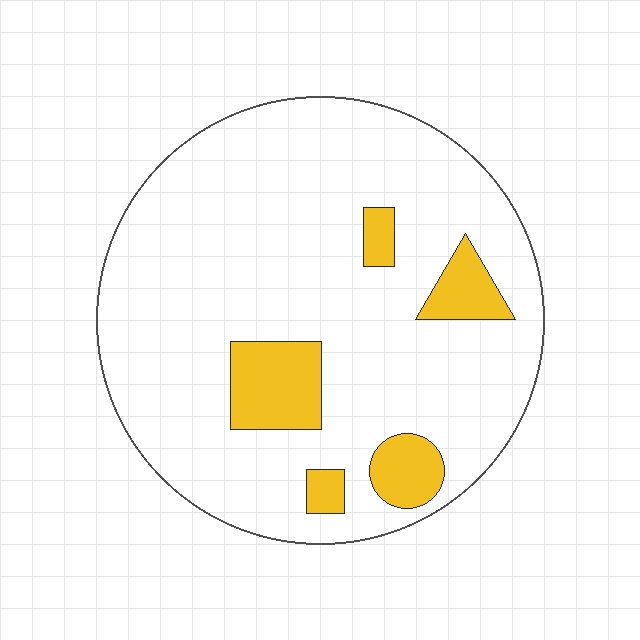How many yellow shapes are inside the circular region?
5.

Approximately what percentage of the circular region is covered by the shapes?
Approximately 15%.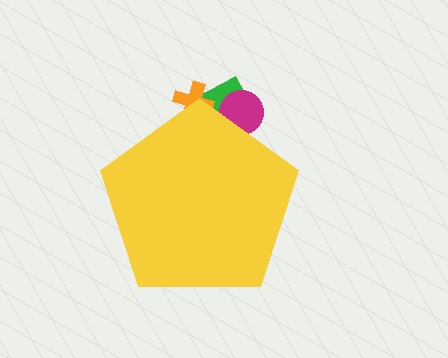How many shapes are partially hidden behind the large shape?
3 shapes are partially hidden.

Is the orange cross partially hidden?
Yes, the orange cross is partially hidden behind the yellow pentagon.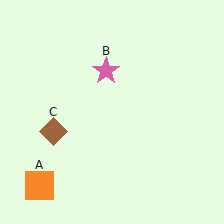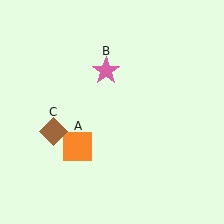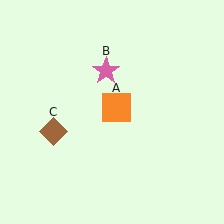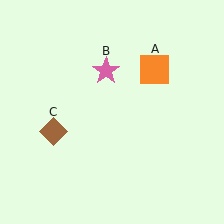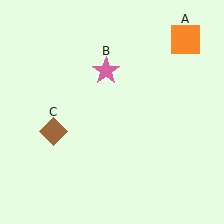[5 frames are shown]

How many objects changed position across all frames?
1 object changed position: orange square (object A).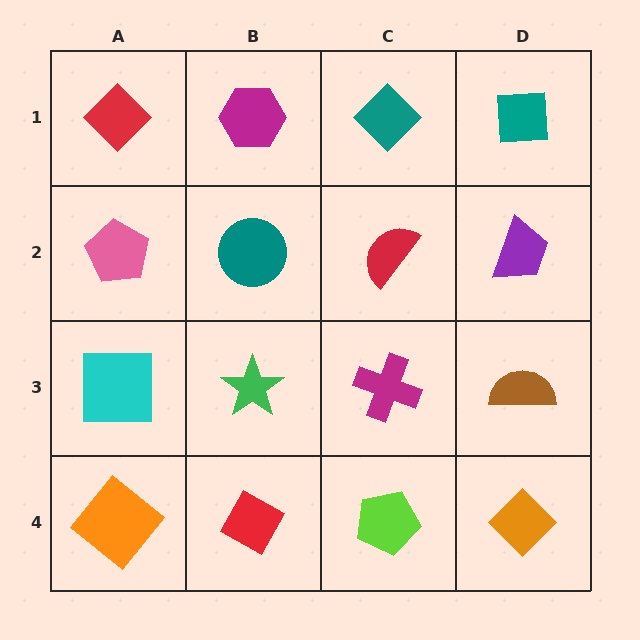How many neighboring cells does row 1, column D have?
2.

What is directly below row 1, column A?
A pink pentagon.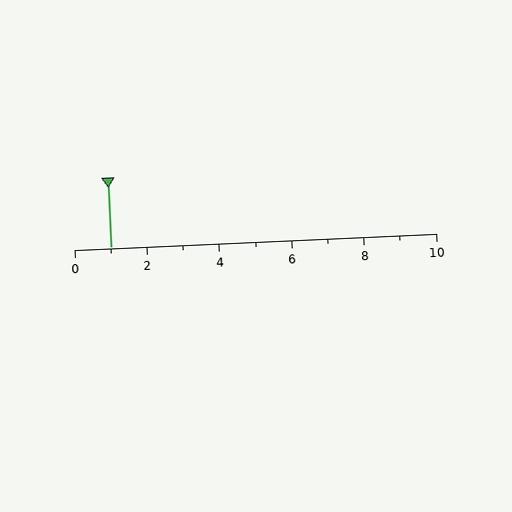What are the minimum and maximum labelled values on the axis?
The axis runs from 0 to 10.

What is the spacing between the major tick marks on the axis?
The major ticks are spaced 2 apart.